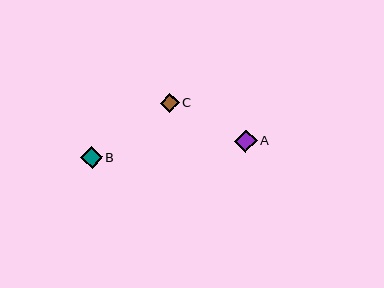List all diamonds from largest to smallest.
From largest to smallest: A, B, C.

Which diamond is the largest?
Diamond A is the largest with a size of approximately 23 pixels.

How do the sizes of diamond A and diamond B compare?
Diamond A and diamond B are approximately the same size.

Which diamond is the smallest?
Diamond C is the smallest with a size of approximately 18 pixels.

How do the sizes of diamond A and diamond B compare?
Diamond A and diamond B are approximately the same size.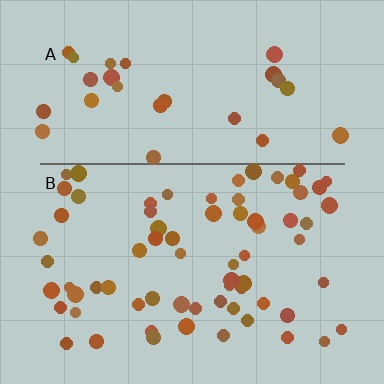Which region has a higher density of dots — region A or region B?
B (the bottom).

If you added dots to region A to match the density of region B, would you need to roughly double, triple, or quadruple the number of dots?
Approximately double.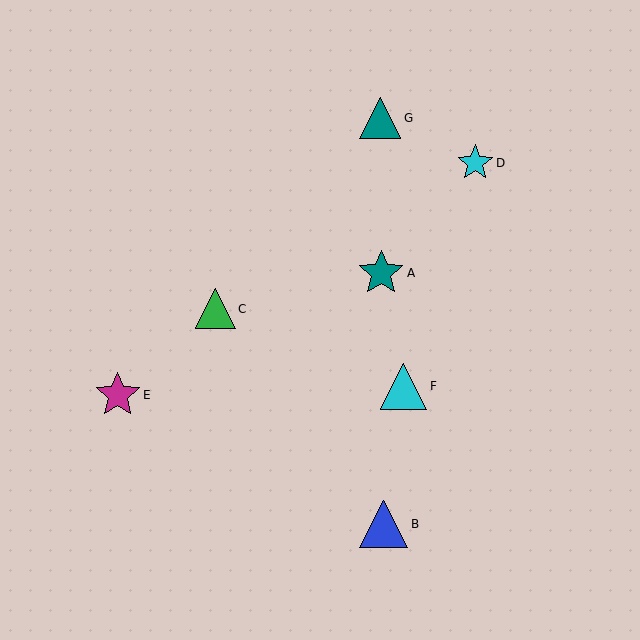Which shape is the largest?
The blue triangle (labeled B) is the largest.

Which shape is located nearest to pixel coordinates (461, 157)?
The cyan star (labeled D) at (475, 163) is nearest to that location.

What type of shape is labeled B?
Shape B is a blue triangle.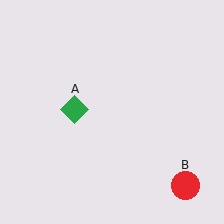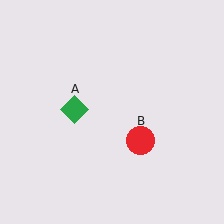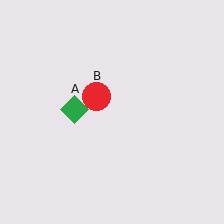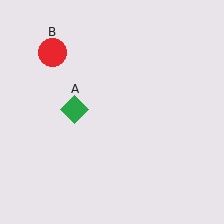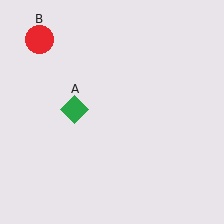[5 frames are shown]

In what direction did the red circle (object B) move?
The red circle (object B) moved up and to the left.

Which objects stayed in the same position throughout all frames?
Green diamond (object A) remained stationary.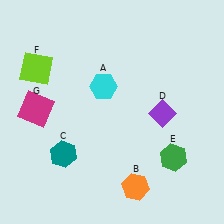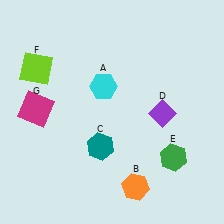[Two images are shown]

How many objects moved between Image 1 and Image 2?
1 object moved between the two images.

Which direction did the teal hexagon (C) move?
The teal hexagon (C) moved right.